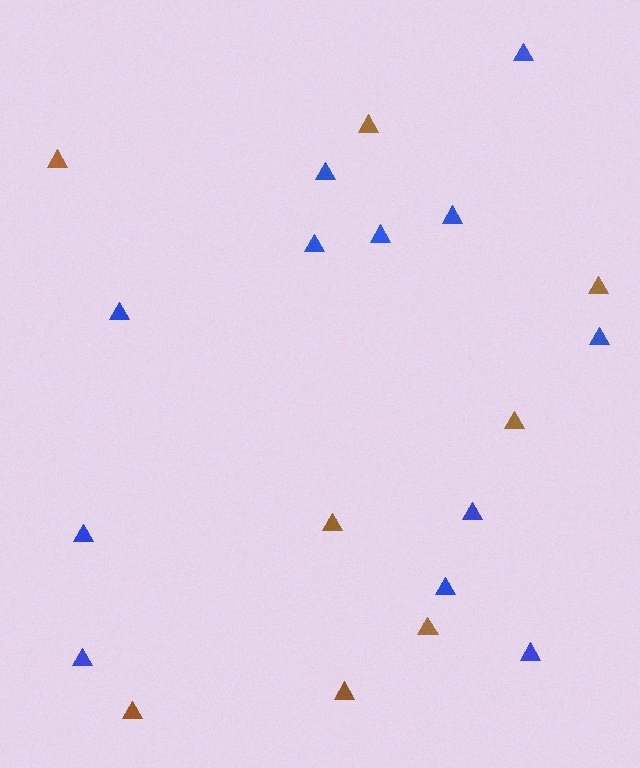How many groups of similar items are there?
There are 2 groups: one group of blue triangles (12) and one group of brown triangles (8).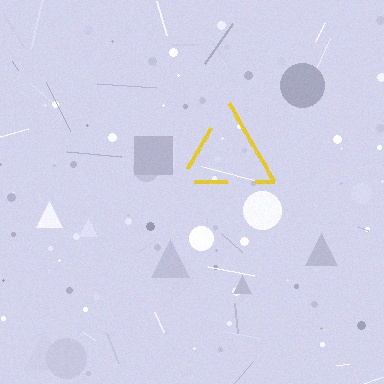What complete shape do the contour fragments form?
The contour fragments form a triangle.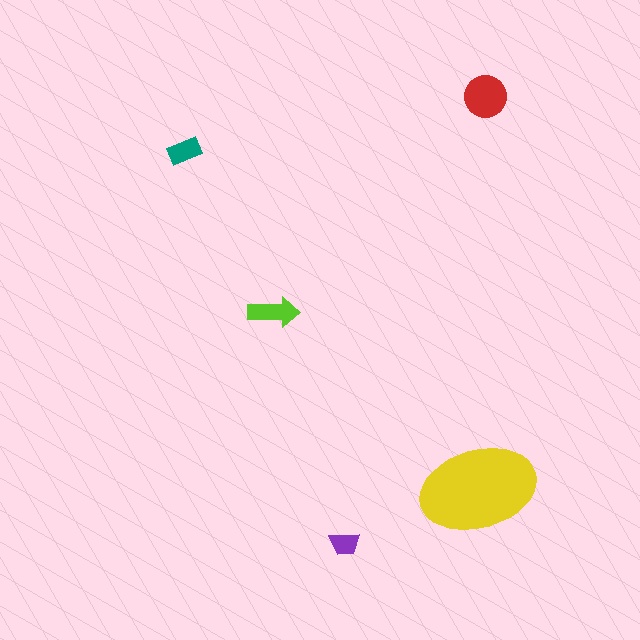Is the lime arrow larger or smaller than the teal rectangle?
Larger.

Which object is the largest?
The yellow ellipse.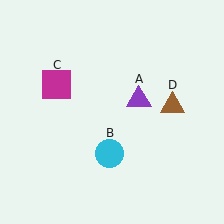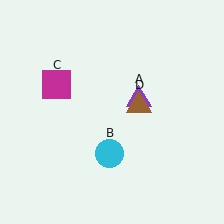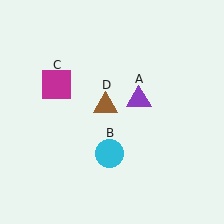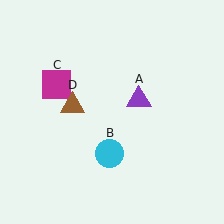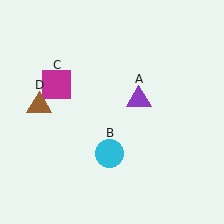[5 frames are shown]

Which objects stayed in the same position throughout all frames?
Purple triangle (object A) and cyan circle (object B) and magenta square (object C) remained stationary.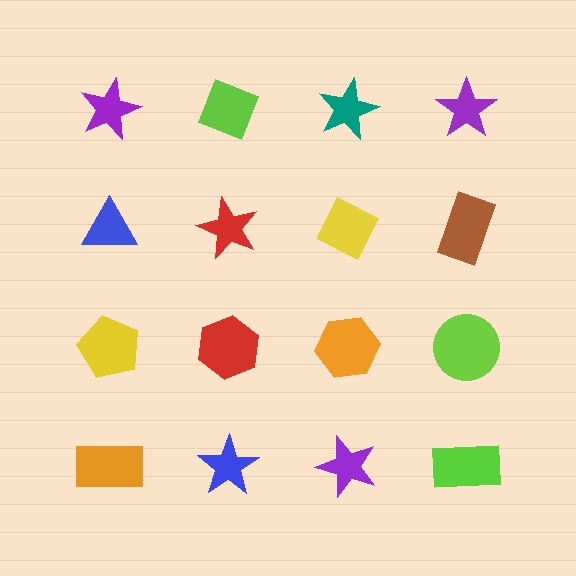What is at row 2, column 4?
A brown rectangle.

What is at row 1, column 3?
A teal star.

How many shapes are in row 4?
4 shapes.